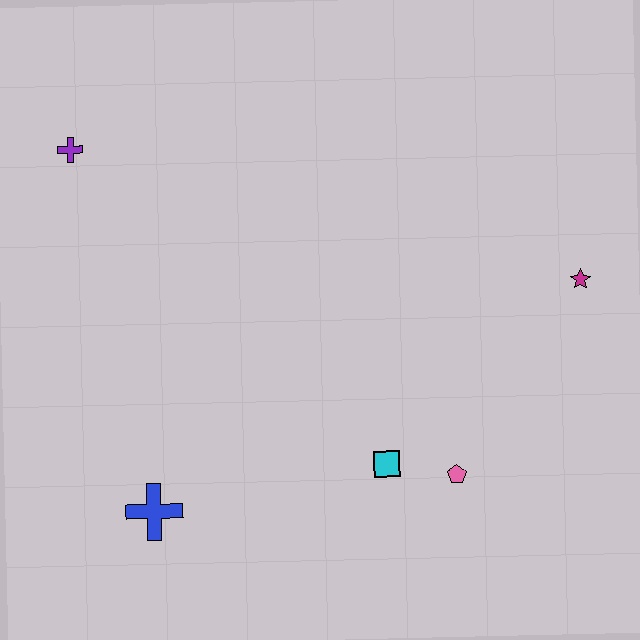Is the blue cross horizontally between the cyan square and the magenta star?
No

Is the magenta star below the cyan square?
No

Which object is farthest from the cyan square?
The purple cross is farthest from the cyan square.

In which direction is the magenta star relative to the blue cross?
The magenta star is to the right of the blue cross.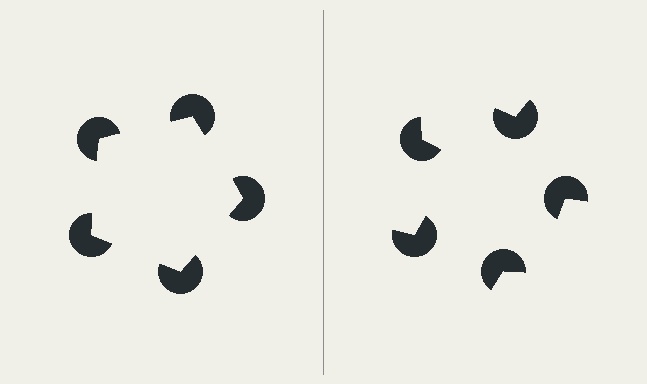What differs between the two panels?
The pac-man discs are positioned identically on both sides; only the wedge orientations differ. On the left they align to a pentagon; on the right they are misaligned.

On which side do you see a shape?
An illusory pentagon appears on the left side. On the right side the wedge cuts are rotated, so no coherent shape forms.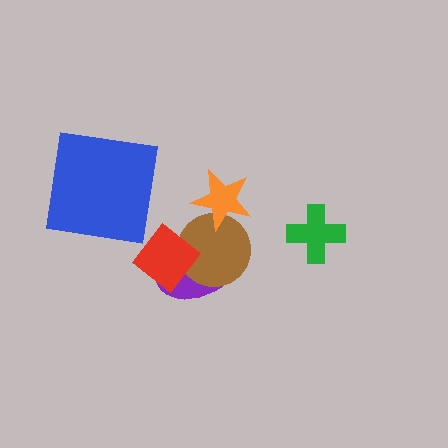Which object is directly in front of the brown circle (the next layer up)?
The red diamond is directly in front of the brown circle.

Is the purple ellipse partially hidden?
Yes, it is partially covered by another shape.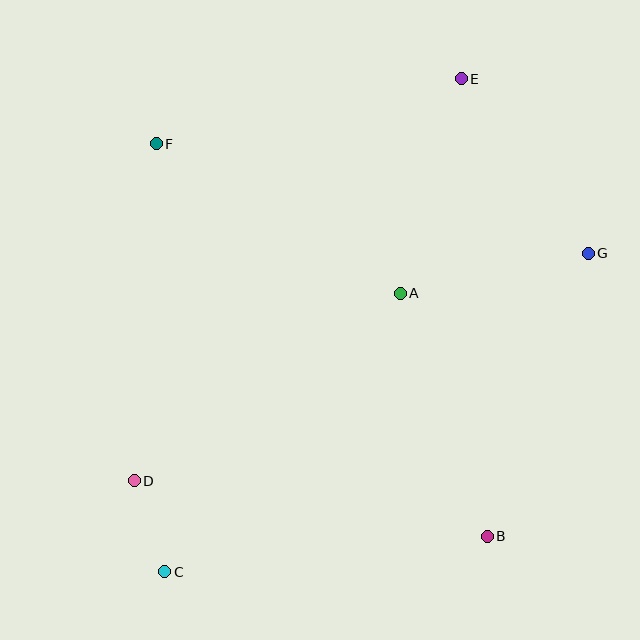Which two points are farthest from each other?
Points C and E are farthest from each other.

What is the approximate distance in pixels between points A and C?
The distance between A and C is approximately 365 pixels.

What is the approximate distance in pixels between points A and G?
The distance between A and G is approximately 192 pixels.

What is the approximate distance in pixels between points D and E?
The distance between D and E is approximately 518 pixels.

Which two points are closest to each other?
Points C and D are closest to each other.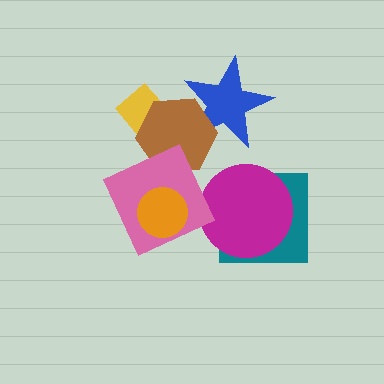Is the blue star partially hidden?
Yes, it is partially covered by another shape.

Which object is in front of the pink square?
The orange circle is in front of the pink square.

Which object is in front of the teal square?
The magenta circle is in front of the teal square.